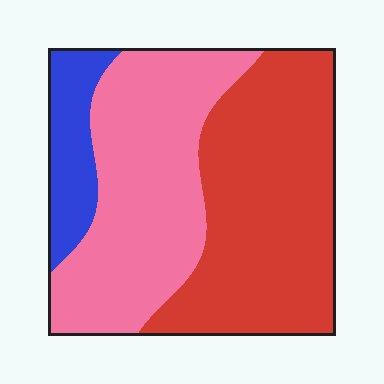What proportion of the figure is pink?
Pink takes up between a quarter and a half of the figure.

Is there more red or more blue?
Red.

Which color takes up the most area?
Red, at roughly 45%.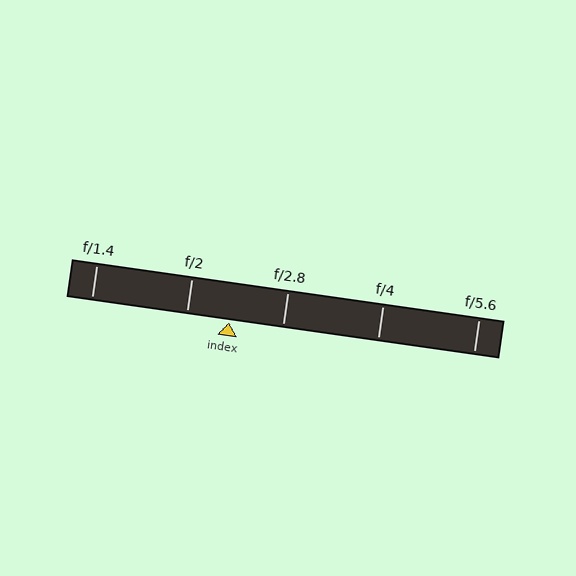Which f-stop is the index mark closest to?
The index mark is closest to f/2.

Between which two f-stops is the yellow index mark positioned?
The index mark is between f/2 and f/2.8.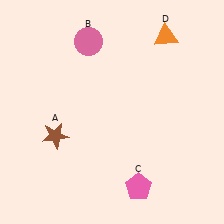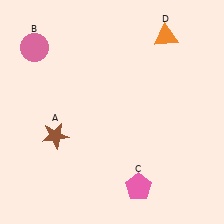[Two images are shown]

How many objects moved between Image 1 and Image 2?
1 object moved between the two images.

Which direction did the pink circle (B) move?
The pink circle (B) moved left.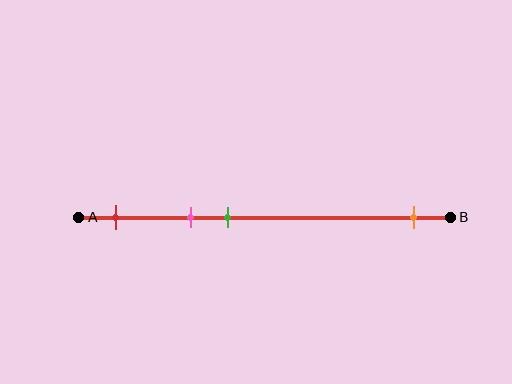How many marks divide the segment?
There are 4 marks dividing the segment.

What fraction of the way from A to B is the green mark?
The green mark is approximately 40% (0.4) of the way from A to B.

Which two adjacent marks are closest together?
The pink and green marks are the closest adjacent pair.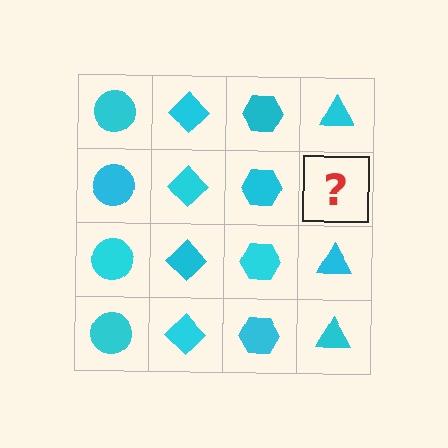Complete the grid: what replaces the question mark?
The question mark should be replaced with a cyan triangle.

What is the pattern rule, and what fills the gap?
The rule is that each column has a consistent shape. The gap should be filled with a cyan triangle.